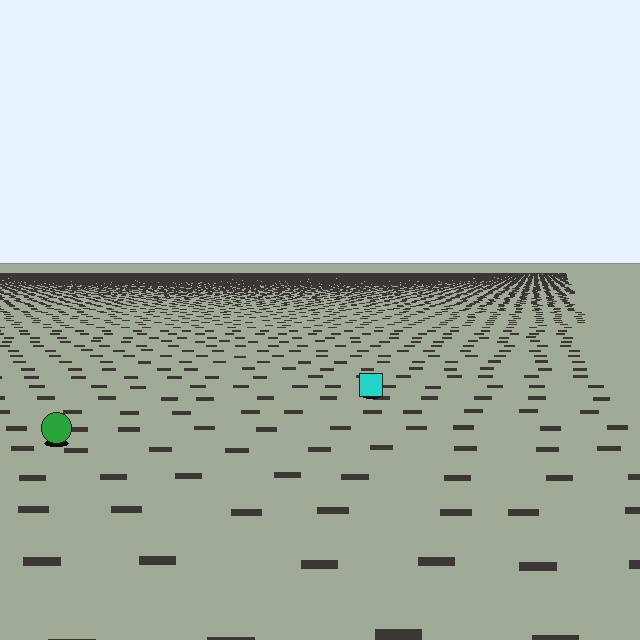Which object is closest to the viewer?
The green circle is closest. The texture marks near it are larger and more spread out.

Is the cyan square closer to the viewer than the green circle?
No. The green circle is closer — you can tell from the texture gradient: the ground texture is coarser near it.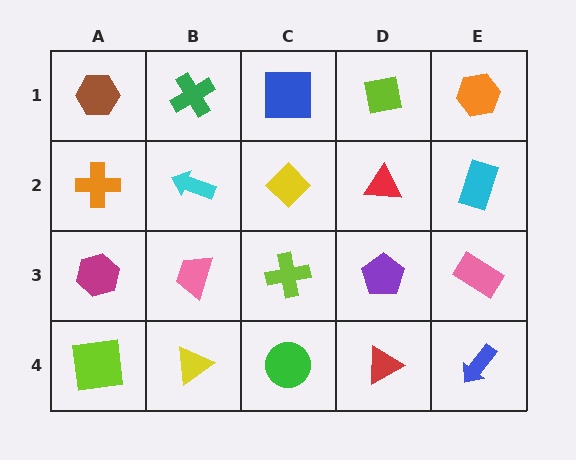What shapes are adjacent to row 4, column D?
A purple pentagon (row 3, column D), a green circle (row 4, column C), a blue arrow (row 4, column E).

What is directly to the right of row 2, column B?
A yellow diamond.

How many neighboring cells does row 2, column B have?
4.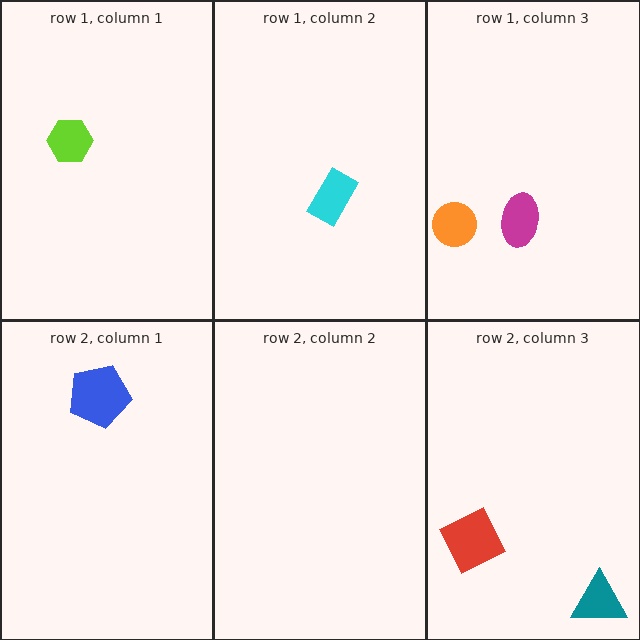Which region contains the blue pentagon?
The row 2, column 1 region.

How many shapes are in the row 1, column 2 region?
1.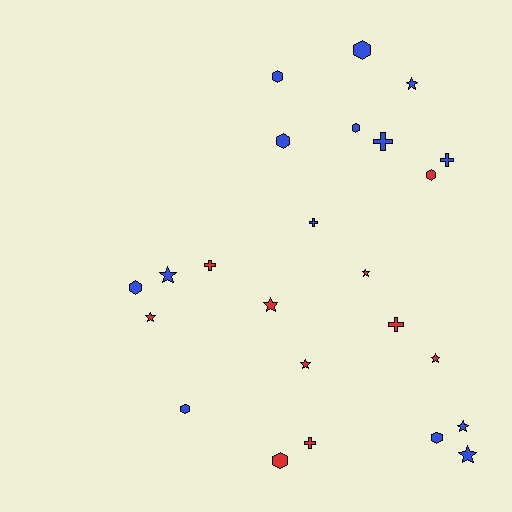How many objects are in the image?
There are 24 objects.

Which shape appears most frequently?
Hexagon, with 9 objects.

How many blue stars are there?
There are 4 blue stars.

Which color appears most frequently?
Blue, with 14 objects.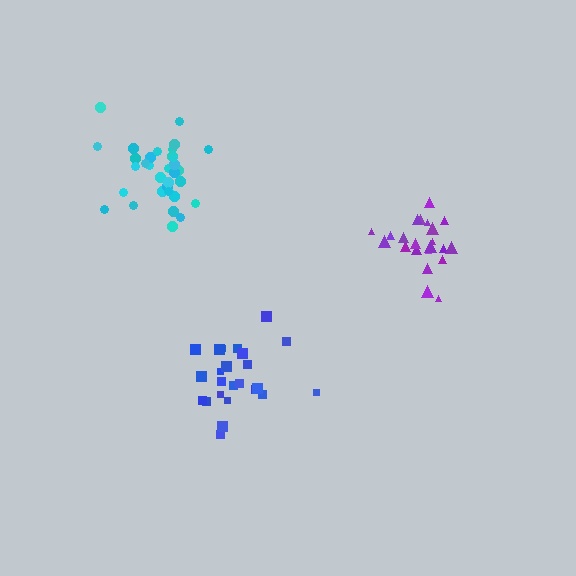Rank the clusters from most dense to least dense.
purple, cyan, blue.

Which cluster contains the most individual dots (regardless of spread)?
Cyan (34).